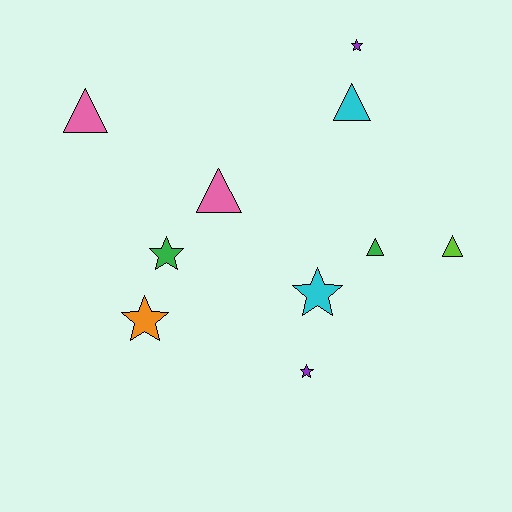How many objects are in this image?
There are 10 objects.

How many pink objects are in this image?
There are 2 pink objects.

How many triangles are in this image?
There are 5 triangles.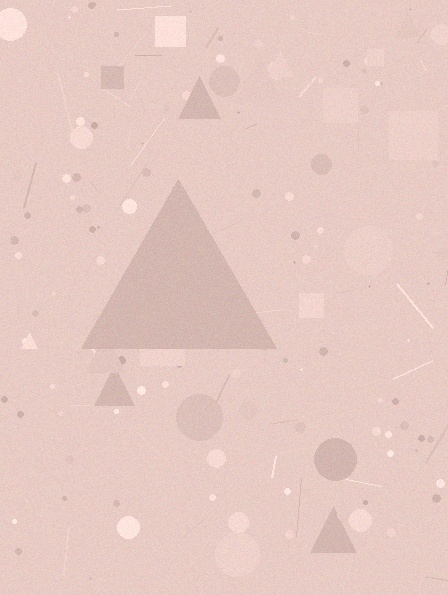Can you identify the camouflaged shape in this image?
The camouflaged shape is a triangle.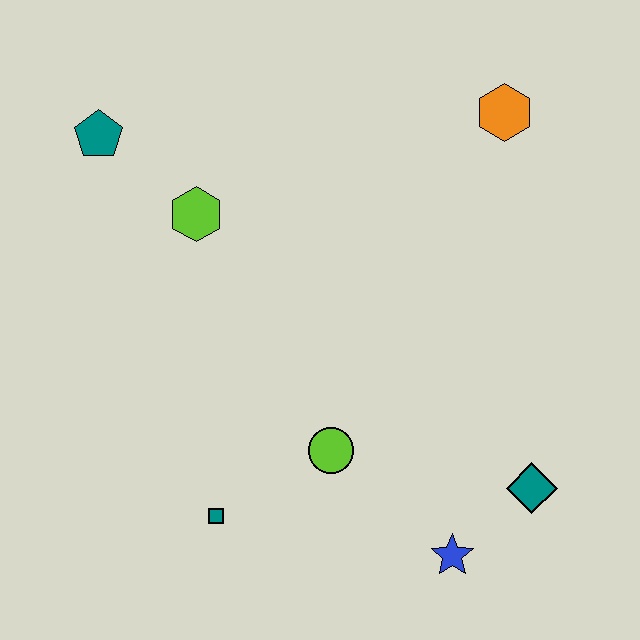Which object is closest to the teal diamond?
The blue star is closest to the teal diamond.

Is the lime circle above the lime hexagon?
No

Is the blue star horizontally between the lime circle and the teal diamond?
Yes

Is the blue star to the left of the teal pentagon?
No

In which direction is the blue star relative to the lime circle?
The blue star is to the right of the lime circle.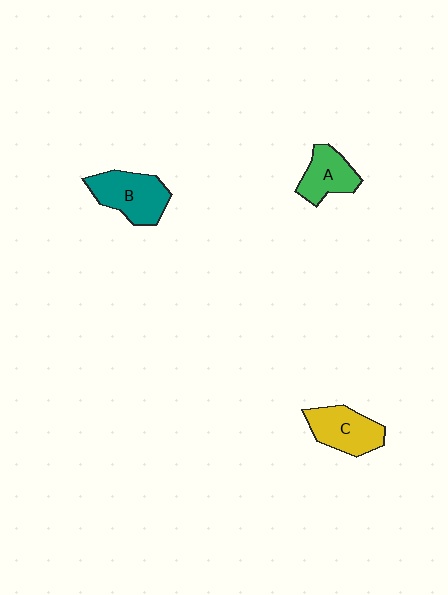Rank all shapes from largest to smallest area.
From largest to smallest: B (teal), C (yellow), A (green).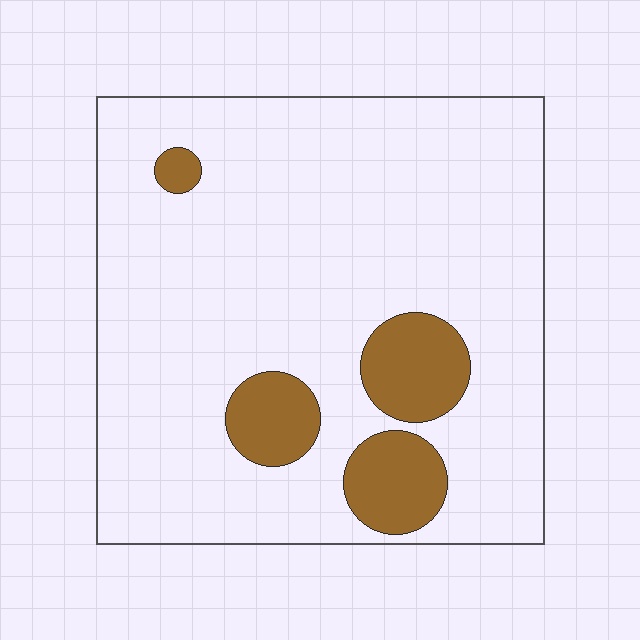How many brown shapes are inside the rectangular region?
4.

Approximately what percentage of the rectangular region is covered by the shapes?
Approximately 15%.